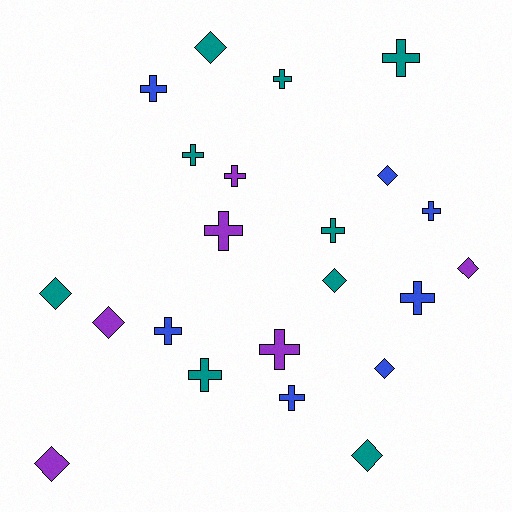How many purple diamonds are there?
There are 3 purple diamonds.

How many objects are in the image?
There are 22 objects.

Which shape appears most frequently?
Cross, with 13 objects.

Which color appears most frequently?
Teal, with 9 objects.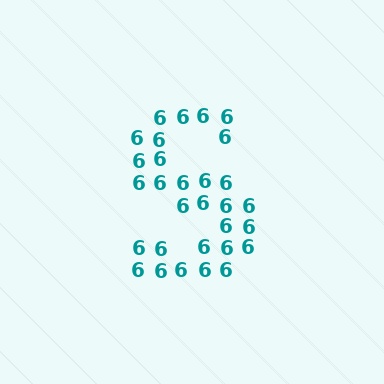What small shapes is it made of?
It is made of small digit 6's.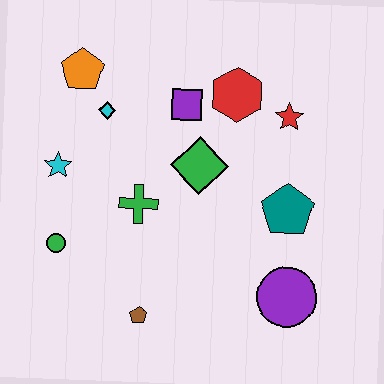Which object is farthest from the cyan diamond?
The purple circle is farthest from the cyan diamond.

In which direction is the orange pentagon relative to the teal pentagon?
The orange pentagon is to the left of the teal pentagon.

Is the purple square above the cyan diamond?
Yes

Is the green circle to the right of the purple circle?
No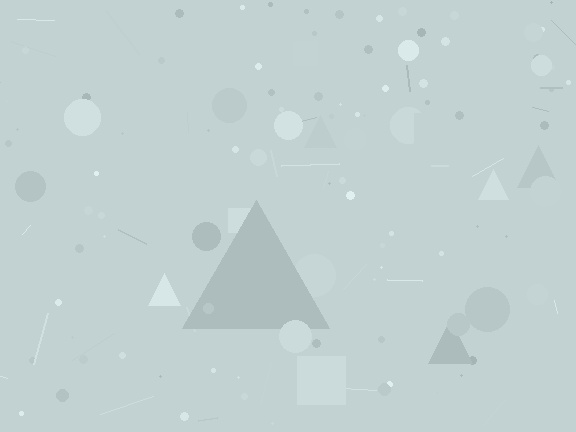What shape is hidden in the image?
A triangle is hidden in the image.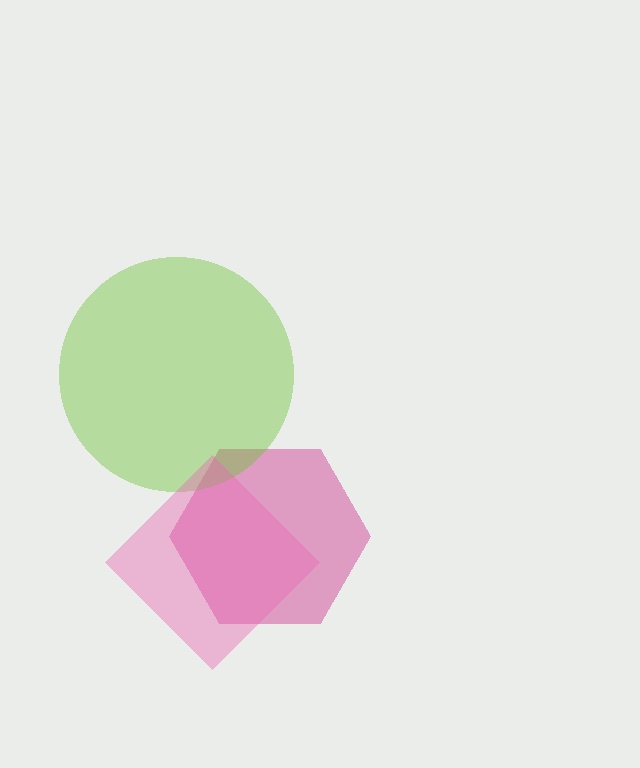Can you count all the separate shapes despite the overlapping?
Yes, there are 3 separate shapes.